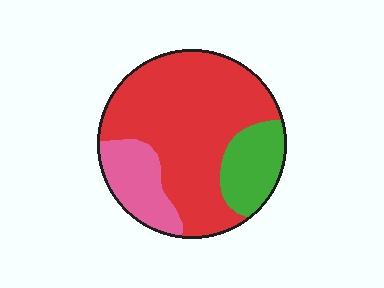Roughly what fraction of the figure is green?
Green takes up between a sixth and a third of the figure.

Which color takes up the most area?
Red, at roughly 65%.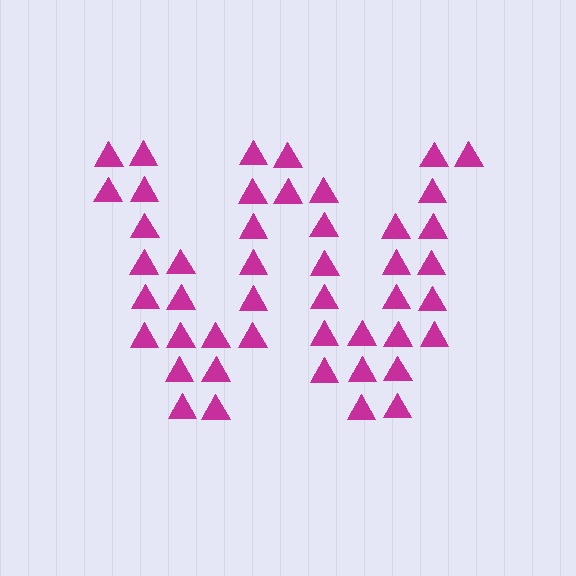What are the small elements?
The small elements are triangles.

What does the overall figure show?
The overall figure shows the letter W.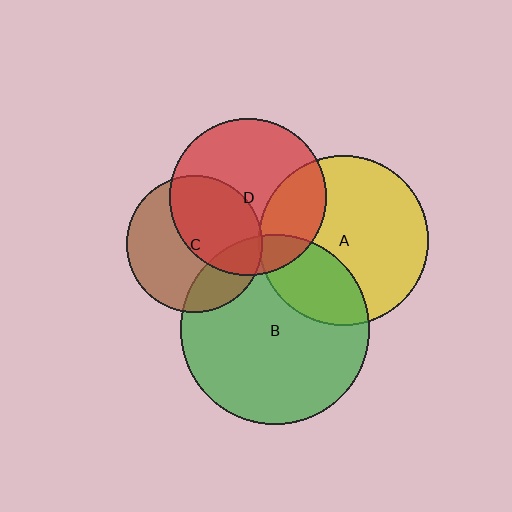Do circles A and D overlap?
Yes.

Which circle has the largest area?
Circle B (green).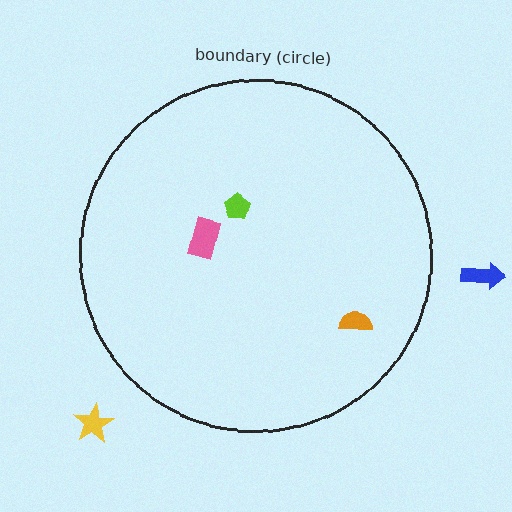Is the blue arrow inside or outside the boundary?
Outside.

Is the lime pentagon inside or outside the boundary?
Inside.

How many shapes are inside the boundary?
3 inside, 2 outside.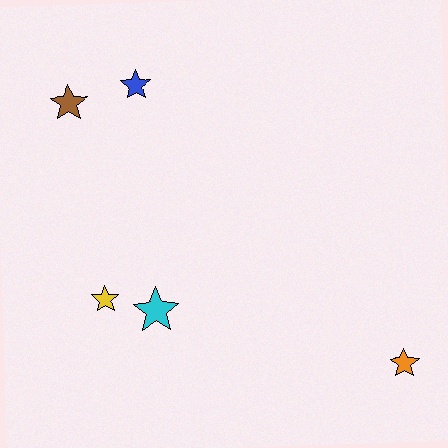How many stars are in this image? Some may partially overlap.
There are 5 stars.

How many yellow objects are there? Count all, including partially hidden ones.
There is 1 yellow object.